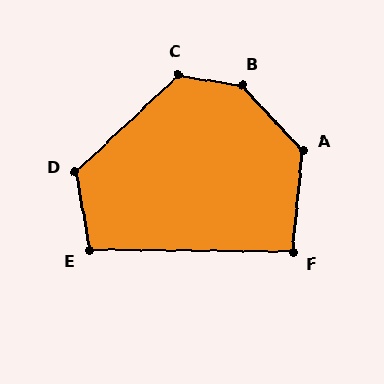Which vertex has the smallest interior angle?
F, at approximately 95 degrees.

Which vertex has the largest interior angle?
B, at approximately 142 degrees.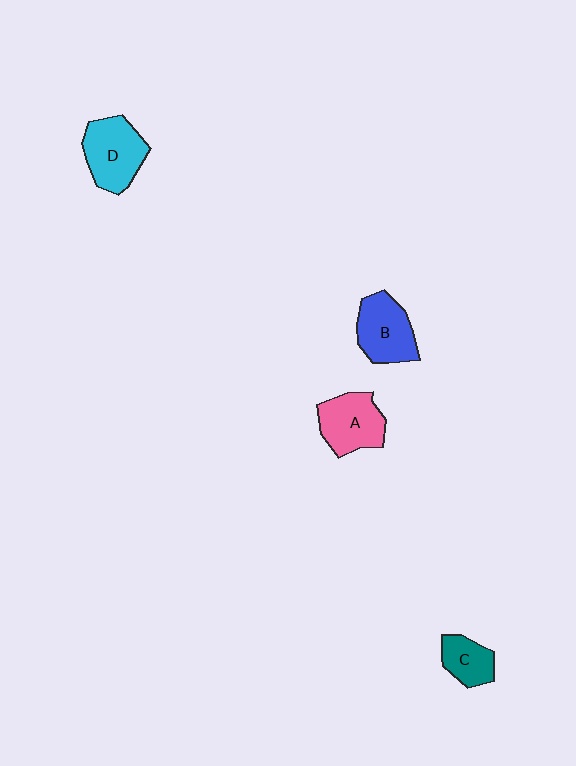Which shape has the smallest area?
Shape C (teal).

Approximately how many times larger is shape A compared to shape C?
Approximately 1.5 times.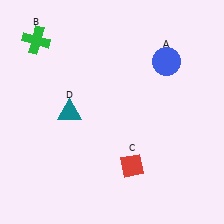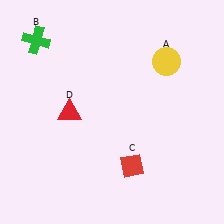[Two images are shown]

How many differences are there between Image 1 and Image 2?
There are 2 differences between the two images.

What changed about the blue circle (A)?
In Image 1, A is blue. In Image 2, it changed to yellow.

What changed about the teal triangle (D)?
In Image 1, D is teal. In Image 2, it changed to red.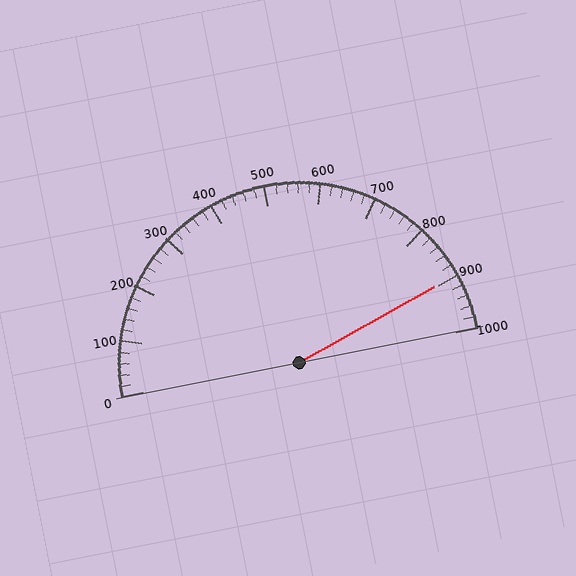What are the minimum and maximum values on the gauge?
The gauge ranges from 0 to 1000.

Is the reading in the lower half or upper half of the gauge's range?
The reading is in the upper half of the range (0 to 1000).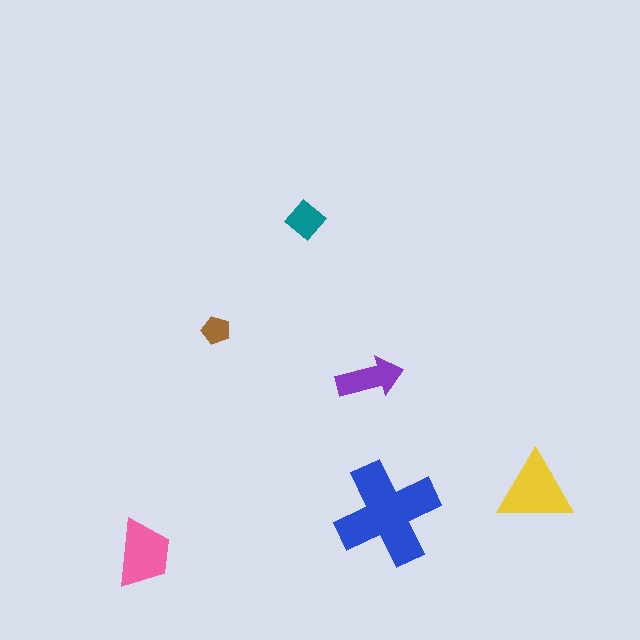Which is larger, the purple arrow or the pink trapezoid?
The pink trapezoid.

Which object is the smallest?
The brown pentagon.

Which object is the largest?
The blue cross.